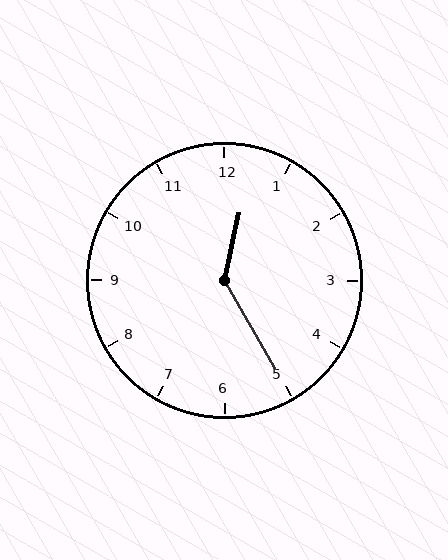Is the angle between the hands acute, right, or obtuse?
It is obtuse.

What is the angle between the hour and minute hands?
Approximately 138 degrees.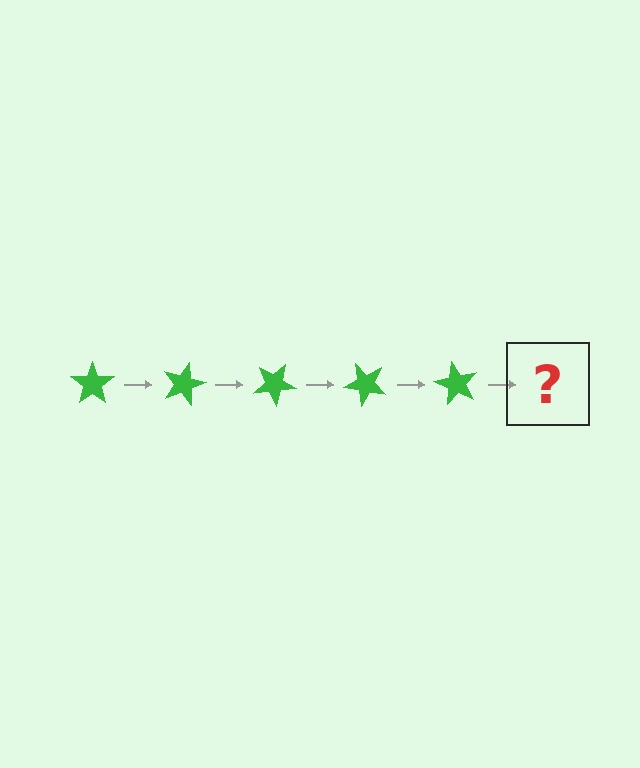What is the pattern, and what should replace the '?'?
The pattern is that the star rotates 15 degrees each step. The '?' should be a green star rotated 75 degrees.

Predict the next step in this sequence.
The next step is a green star rotated 75 degrees.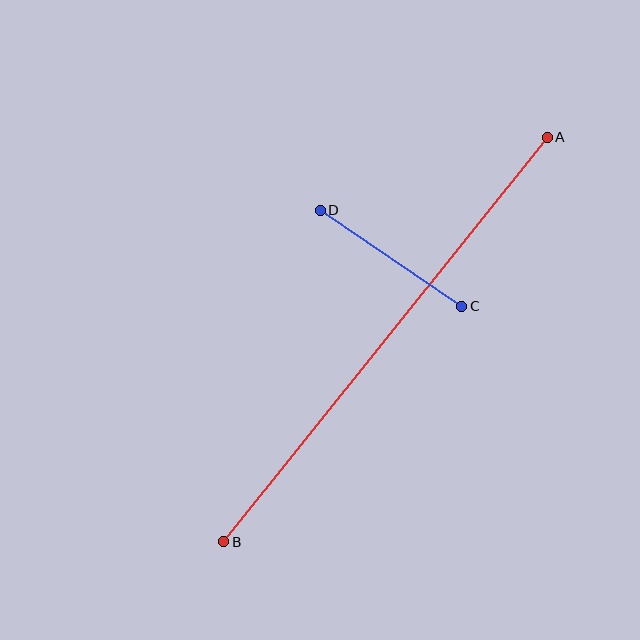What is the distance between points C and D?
The distance is approximately 171 pixels.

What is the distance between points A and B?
The distance is approximately 518 pixels.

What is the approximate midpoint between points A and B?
The midpoint is at approximately (385, 339) pixels.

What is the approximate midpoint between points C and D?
The midpoint is at approximately (391, 258) pixels.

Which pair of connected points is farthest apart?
Points A and B are farthest apart.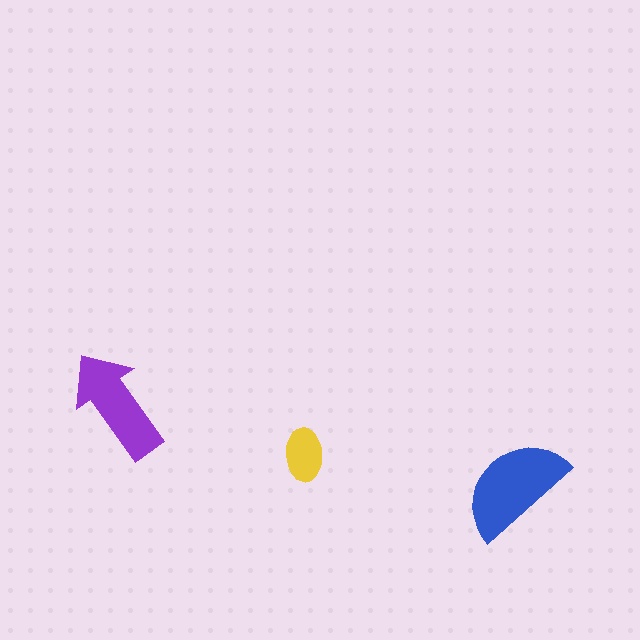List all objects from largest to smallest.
The blue semicircle, the purple arrow, the yellow ellipse.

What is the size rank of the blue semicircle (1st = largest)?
1st.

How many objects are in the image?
There are 3 objects in the image.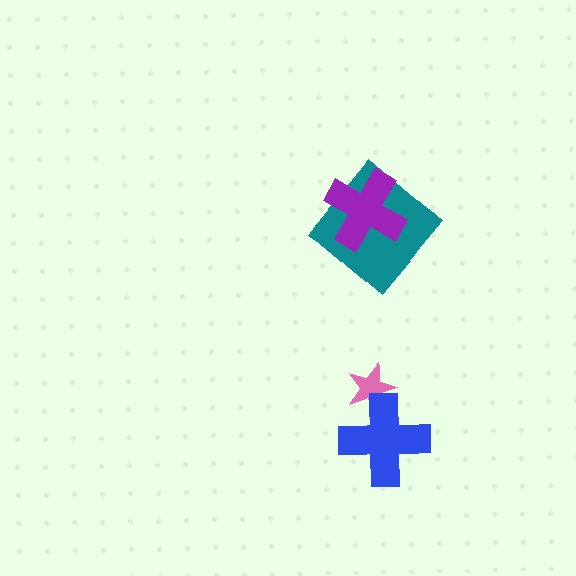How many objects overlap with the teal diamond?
1 object overlaps with the teal diamond.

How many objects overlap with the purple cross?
1 object overlaps with the purple cross.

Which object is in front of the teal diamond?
The purple cross is in front of the teal diamond.